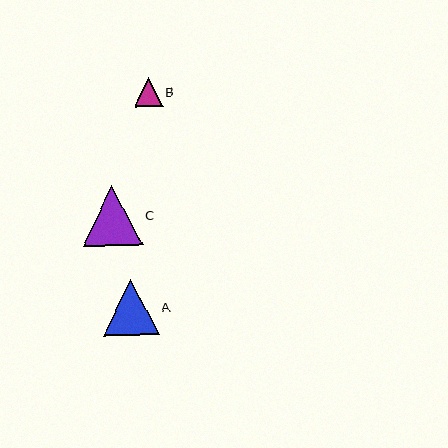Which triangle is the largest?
Triangle C is the largest with a size of approximately 60 pixels.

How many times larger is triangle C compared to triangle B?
Triangle C is approximately 2.1 times the size of triangle B.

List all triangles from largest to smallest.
From largest to smallest: C, A, B.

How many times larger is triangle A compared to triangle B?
Triangle A is approximately 2.0 times the size of triangle B.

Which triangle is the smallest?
Triangle B is the smallest with a size of approximately 28 pixels.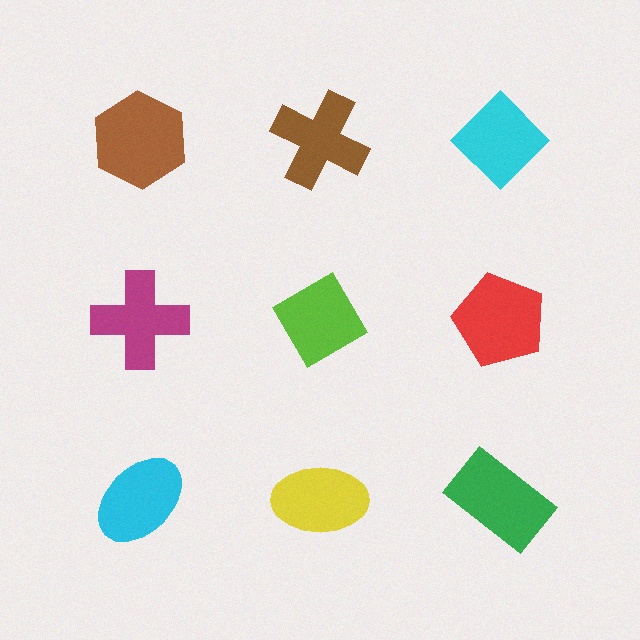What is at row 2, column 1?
A magenta cross.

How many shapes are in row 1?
3 shapes.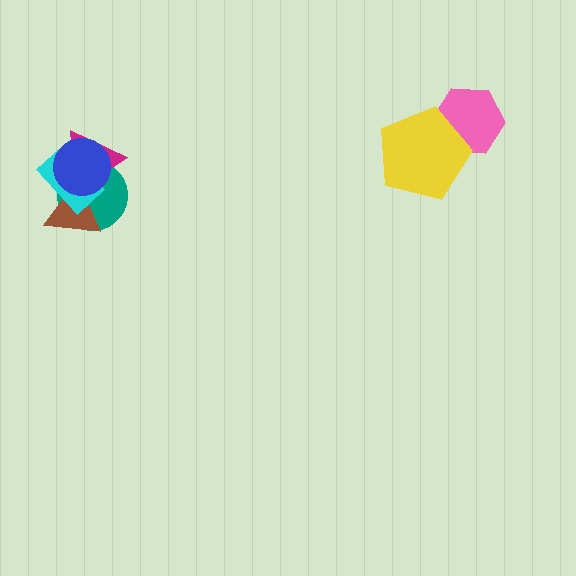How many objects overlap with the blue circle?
4 objects overlap with the blue circle.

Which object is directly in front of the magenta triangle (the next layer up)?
The cyan rectangle is directly in front of the magenta triangle.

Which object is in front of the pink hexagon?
The yellow pentagon is in front of the pink hexagon.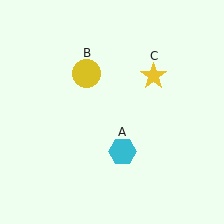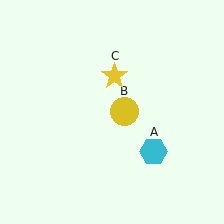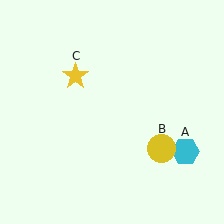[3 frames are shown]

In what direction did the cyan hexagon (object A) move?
The cyan hexagon (object A) moved right.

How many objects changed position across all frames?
3 objects changed position: cyan hexagon (object A), yellow circle (object B), yellow star (object C).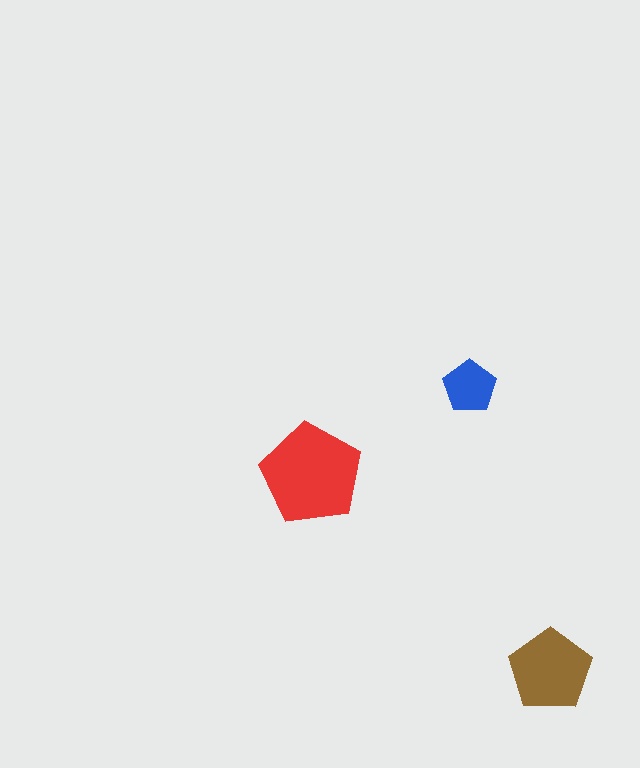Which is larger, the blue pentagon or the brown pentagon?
The brown one.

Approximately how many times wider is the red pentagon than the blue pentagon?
About 2 times wider.